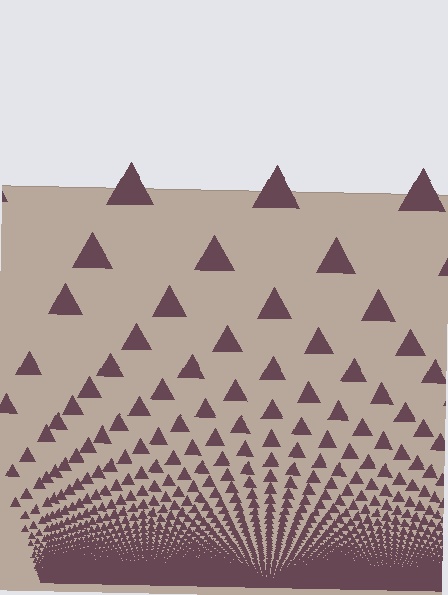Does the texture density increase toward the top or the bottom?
Density increases toward the bottom.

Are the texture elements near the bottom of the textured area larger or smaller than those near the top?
Smaller. The gradient is inverted — elements near the bottom are smaller and denser.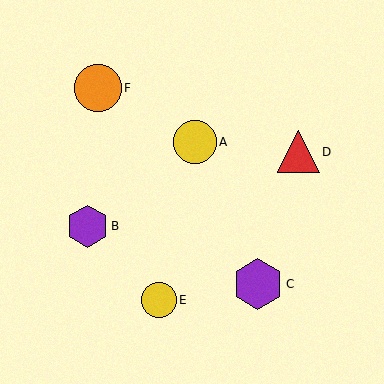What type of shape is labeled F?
Shape F is an orange circle.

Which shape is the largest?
The purple hexagon (labeled C) is the largest.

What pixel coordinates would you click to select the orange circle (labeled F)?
Click at (98, 88) to select the orange circle F.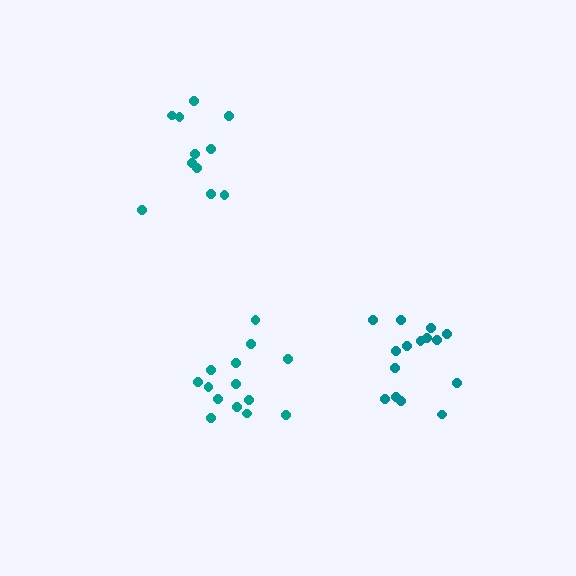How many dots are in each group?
Group 1: 14 dots, Group 2: 11 dots, Group 3: 15 dots (40 total).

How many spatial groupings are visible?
There are 3 spatial groupings.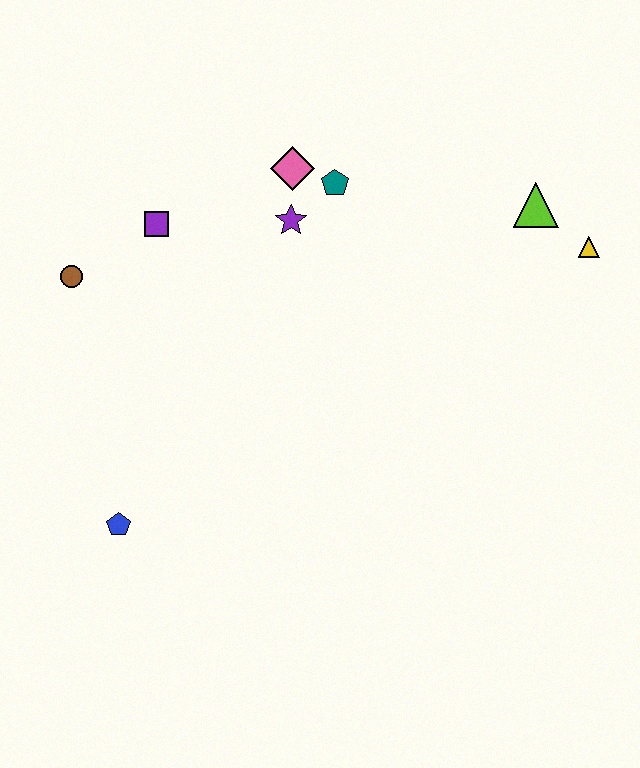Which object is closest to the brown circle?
The purple square is closest to the brown circle.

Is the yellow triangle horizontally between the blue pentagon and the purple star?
No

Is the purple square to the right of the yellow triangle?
No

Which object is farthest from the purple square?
The yellow triangle is farthest from the purple square.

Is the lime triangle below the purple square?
No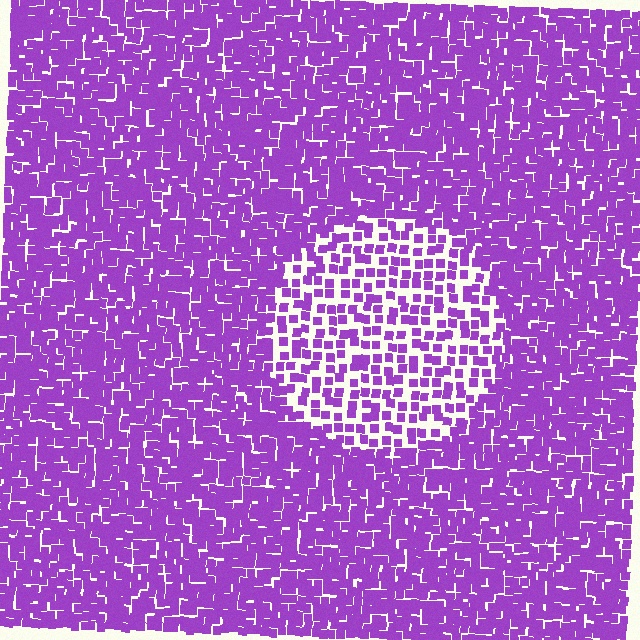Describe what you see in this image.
The image contains small purple elements arranged at two different densities. A circle-shaped region is visible where the elements are less densely packed than the surrounding area.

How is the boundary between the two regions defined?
The boundary is defined by a change in element density (approximately 2.1x ratio). All elements are the same color, size, and shape.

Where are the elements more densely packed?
The elements are more densely packed outside the circle boundary.